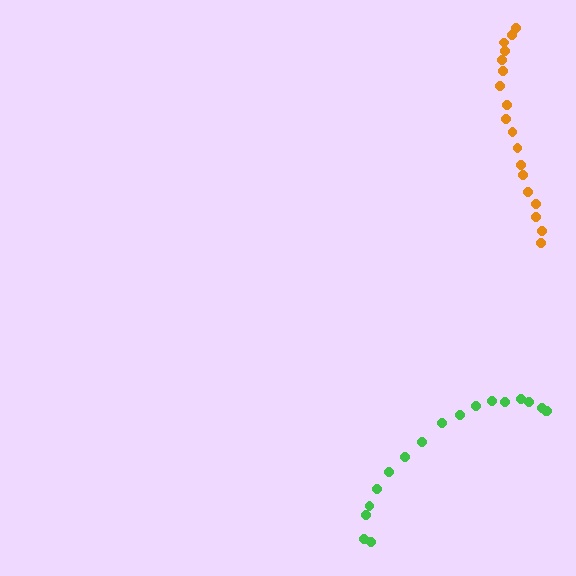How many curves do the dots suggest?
There are 2 distinct paths.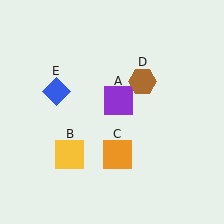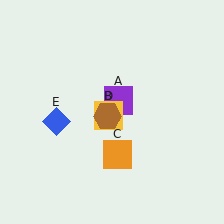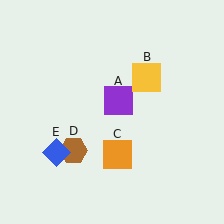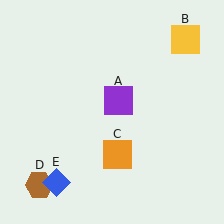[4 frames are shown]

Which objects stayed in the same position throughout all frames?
Purple square (object A) and orange square (object C) remained stationary.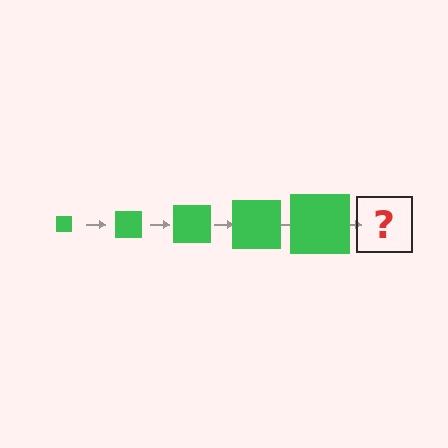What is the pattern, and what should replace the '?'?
The pattern is that the square gets progressively larger each step. The '?' should be a green square, larger than the previous one.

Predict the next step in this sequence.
The next step is a green square, larger than the previous one.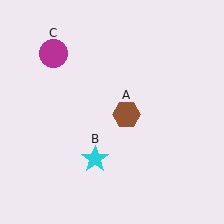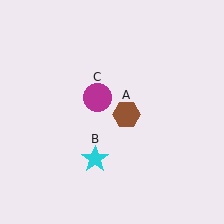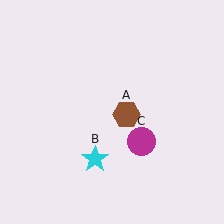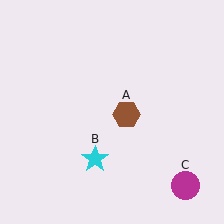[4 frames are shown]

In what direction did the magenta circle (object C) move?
The magenta circle (object C) moved down and to the right.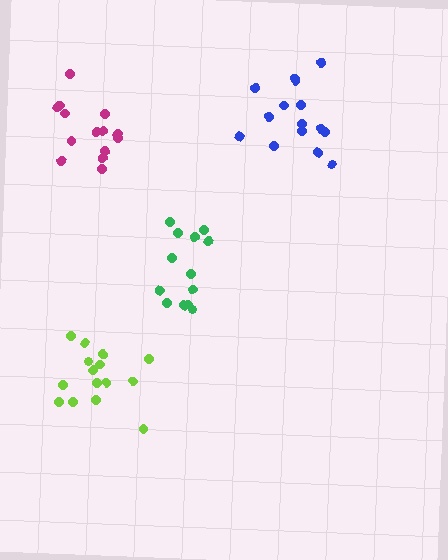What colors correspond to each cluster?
The clusters are colored: green, lime, blue, magenta.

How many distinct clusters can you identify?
There are 4 distinct clusters.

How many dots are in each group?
Group 1: 13 dots, Group 2: 15 dots, Group 3: 15 dots, Group 4: 14 dots (57 total).